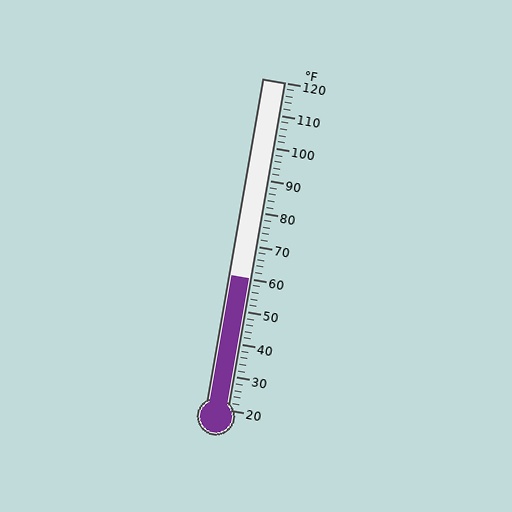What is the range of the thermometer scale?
The thermometer scale ranges from 20°F to 120°F.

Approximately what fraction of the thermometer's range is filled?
The thermometer is filled to approximately 40% of its range.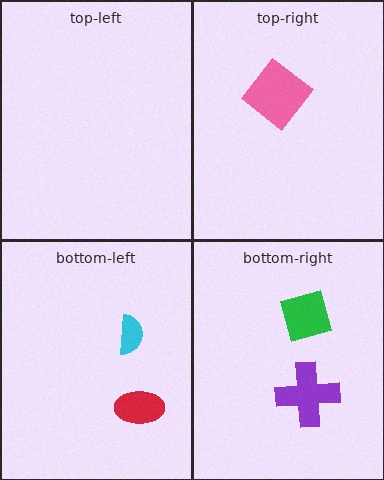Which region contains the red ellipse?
The bottom-left region.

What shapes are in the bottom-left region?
The red ellipse, the cyan semicircle.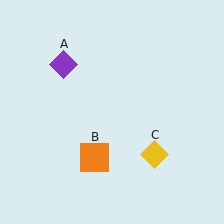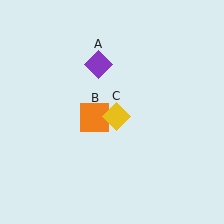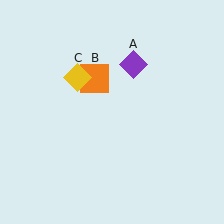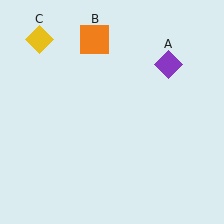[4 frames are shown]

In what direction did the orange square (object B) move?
The orange square (object B) moved up.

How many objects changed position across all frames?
3 objects changed position: purple diamond (object A), orange square (object B), yellow diamond (object C).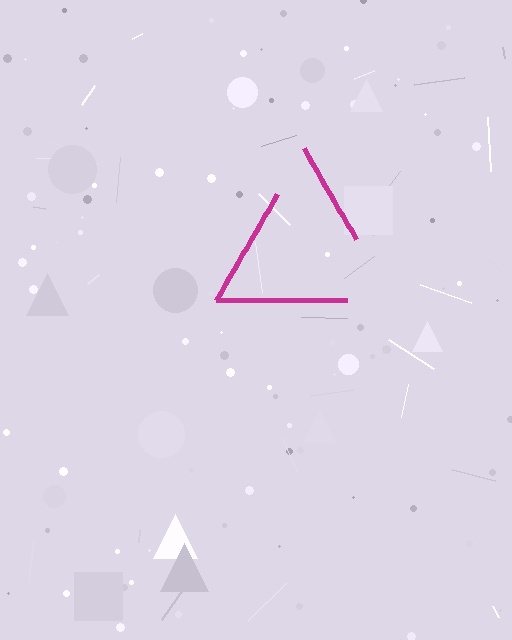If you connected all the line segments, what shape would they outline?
They would outline a triangle.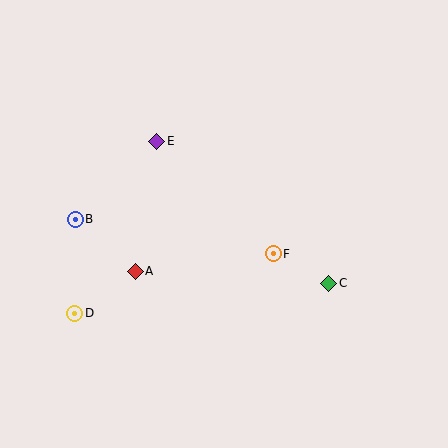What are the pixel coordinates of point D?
Point D is at (75, 313).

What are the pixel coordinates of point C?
Point C is at (329, 283).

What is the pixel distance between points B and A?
The distance between B and A is 79 pixels.